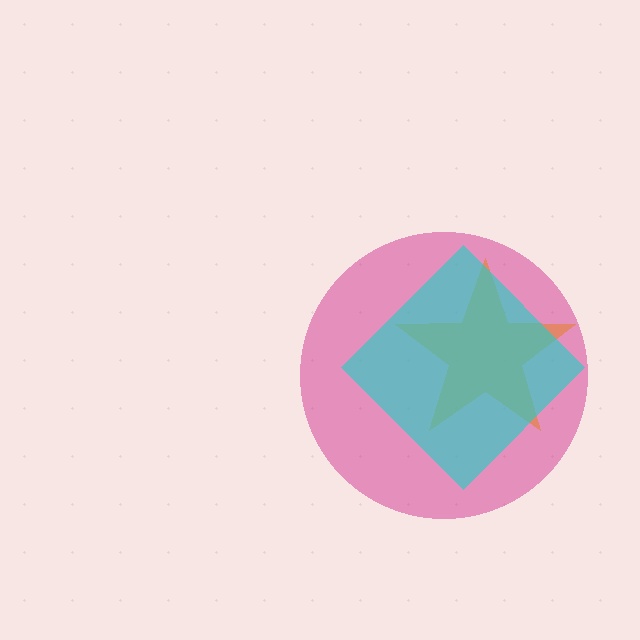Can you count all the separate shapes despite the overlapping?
Yes, there are 3 separate shapes.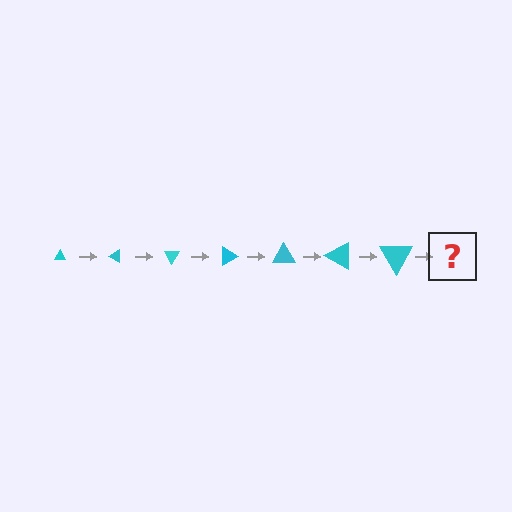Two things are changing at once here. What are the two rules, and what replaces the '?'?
The two rules are that the triangle grows larger each step and it rotates 30 degrees each step. The '?' should be a triangle, larger than the previous one and rotated 210 degrees from the start.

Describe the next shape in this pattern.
It should be a triangle, larger than the previous one and rotated 210 degrees from the start.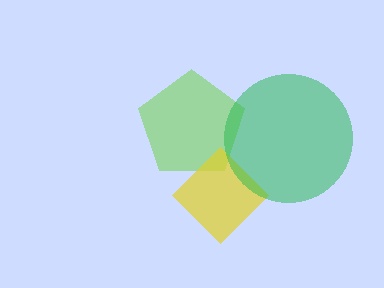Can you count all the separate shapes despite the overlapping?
Yes, there are 3 separate shapes.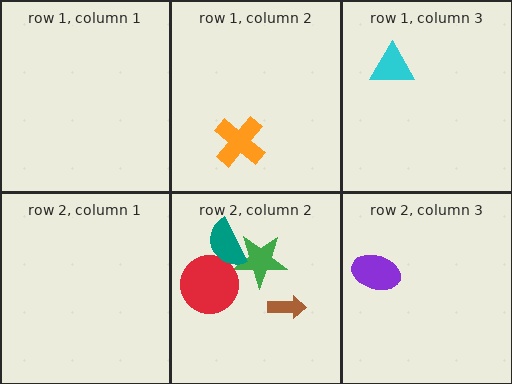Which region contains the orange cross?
The row 1, column 2 region.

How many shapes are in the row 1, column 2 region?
1.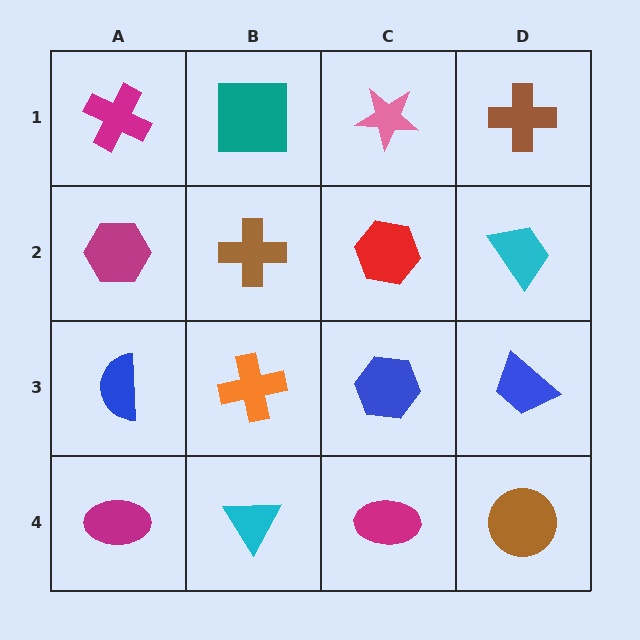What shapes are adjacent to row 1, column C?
A red hexagon (row 2, column C), a teal square (row 1, column B), a brown cross (row 1, column D).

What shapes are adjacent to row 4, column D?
A blue trapezoid (row 3, column D), a magenta ellipse (row 4, column C).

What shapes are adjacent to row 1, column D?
A cyan trapezoid (row 2, column D), a pink star (row 1, column C).